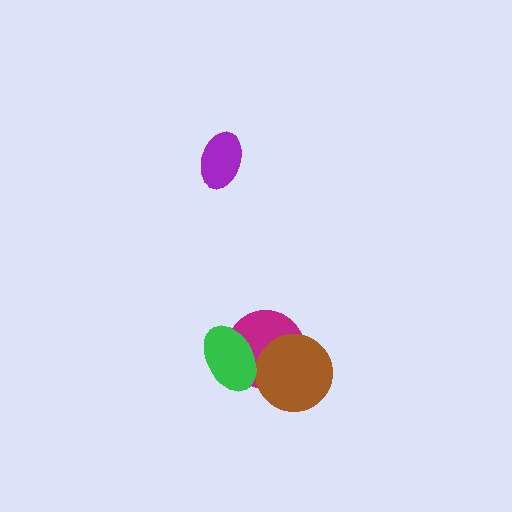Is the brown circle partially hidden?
Yes, it is partially covered by another shape.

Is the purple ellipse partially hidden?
No, no other shape covers it.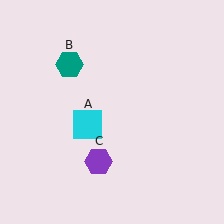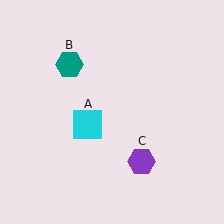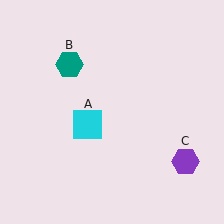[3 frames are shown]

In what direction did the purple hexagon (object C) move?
The purple hexagon (object C) moved right.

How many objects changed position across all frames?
1 object changed position: purple hexagon (object C).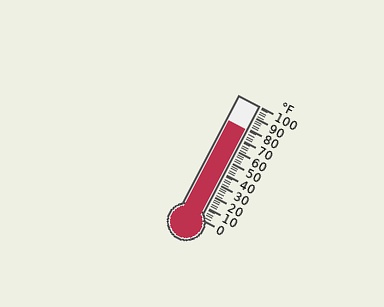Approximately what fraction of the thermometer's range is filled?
The thermometer is filled to approximately 80% of its range.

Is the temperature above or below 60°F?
The temperature is above 60°F.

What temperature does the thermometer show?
The thermometer shows approximately 78°F.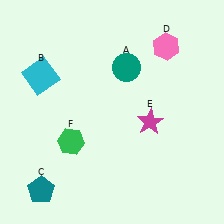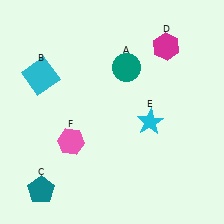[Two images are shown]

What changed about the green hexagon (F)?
In Image 1, F is green. In Image 2, it changed to pink.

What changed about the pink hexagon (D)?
In Image 1, D is pink. In Image 2, it changed to magenta.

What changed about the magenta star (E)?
In Image 1, E is magenta. In Image 2, it changed to cyan.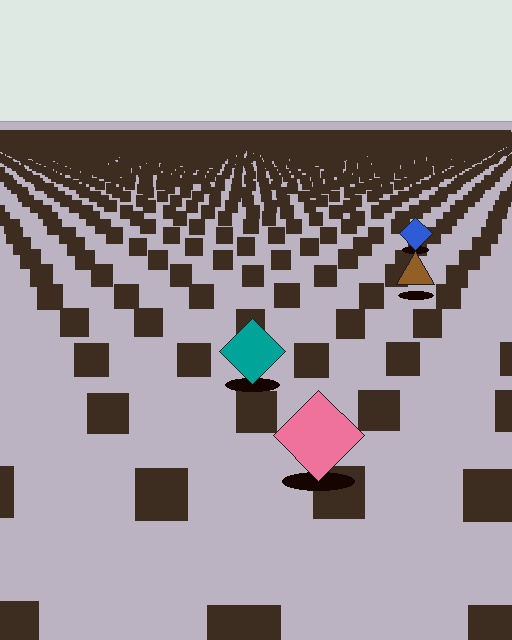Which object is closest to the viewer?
The pink diamond is closest. The texture marks near it are larger and more spread out.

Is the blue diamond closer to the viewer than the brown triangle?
No. The brown triangle is closer — you can tell from the texture gradient: the ground texture is coarser near it.